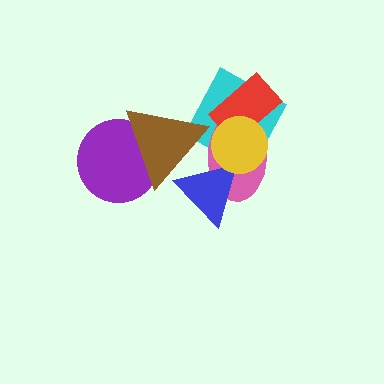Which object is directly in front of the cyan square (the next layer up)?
The pink ellipse is directly in front of the cyan square.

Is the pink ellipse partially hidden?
Yes, it is partially covered by another shape.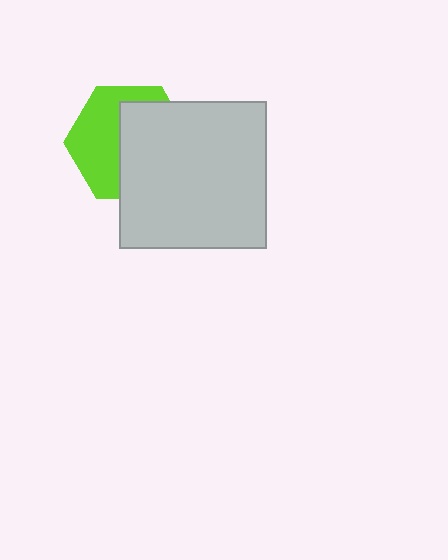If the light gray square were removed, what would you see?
You would see the complete lime hexagon.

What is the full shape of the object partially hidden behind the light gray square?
The partially hidden object is a lime hexagon.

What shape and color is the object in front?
The object in front is a light gray square.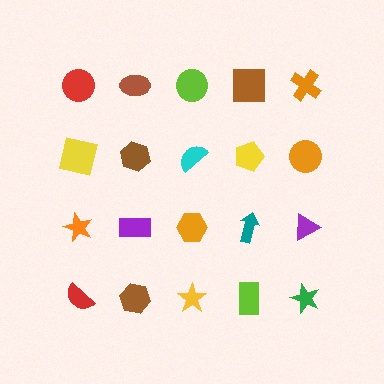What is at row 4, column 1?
A red semicircle.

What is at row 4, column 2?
A brown hexagon.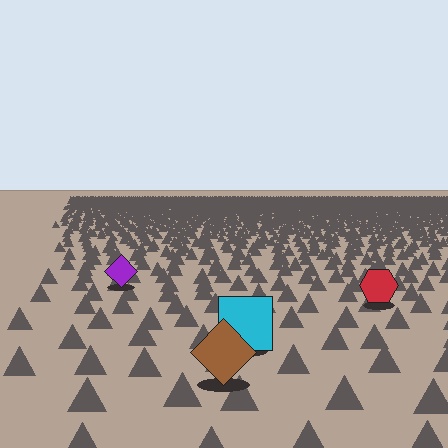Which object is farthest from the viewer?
The purple diamond is farthest from the viewer. It appears smaller and the ground texture around it is denser.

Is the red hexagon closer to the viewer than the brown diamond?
No. The brown diamond is closer — you can tell from the texture gradient: the ground texture is coarser near it.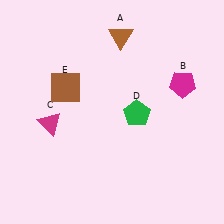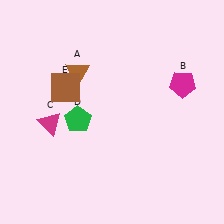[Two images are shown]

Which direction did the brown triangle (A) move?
The brown triangle (A) moved left.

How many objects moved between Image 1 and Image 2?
2 objects moved between the two images.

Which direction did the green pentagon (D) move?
The green pentagon (D) moved left.